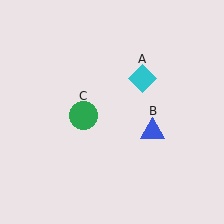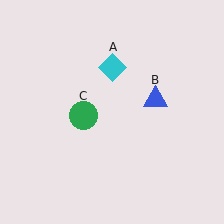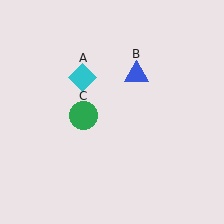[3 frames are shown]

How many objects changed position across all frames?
2 objects changed position: cyan diamond (object A), blue triangle (object B).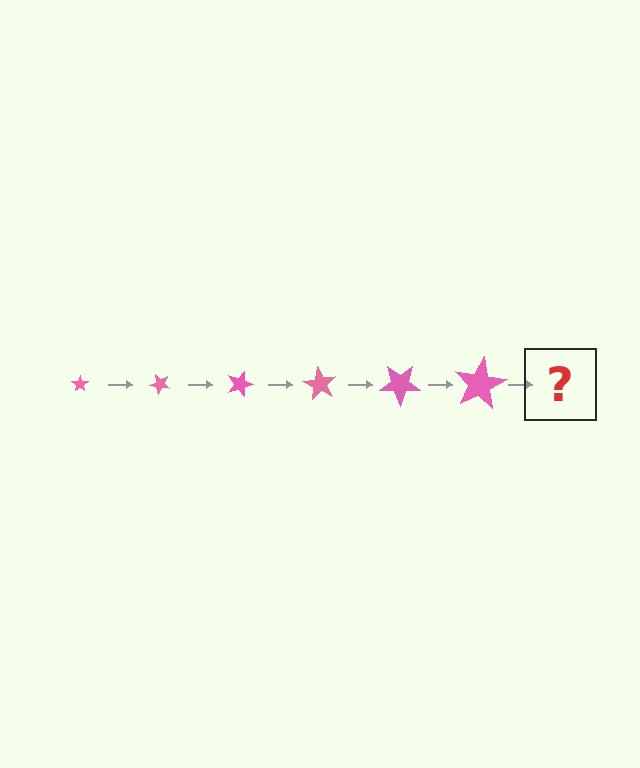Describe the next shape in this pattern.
It should be a star, larger than the previous one and rotated 270 degrees from the start.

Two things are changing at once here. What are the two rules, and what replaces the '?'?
The two rules are that the star grows larger each step and it rotates 45 degrees each step. The '?' should be a star, larger than the previous one and rotated 270 degrees from the start.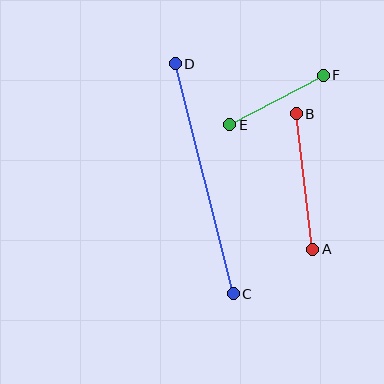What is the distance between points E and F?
The distance is approximately 106 pixels.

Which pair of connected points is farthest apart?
Points C and D are farthest apart.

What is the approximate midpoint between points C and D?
The midpoint is at approximately (204, 179) pixels.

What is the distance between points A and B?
The distance is approximately 136 pixels.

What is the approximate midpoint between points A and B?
The midpoint is at approximately (305, 182) pixels.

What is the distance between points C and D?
The distance is approximately 237 pixels.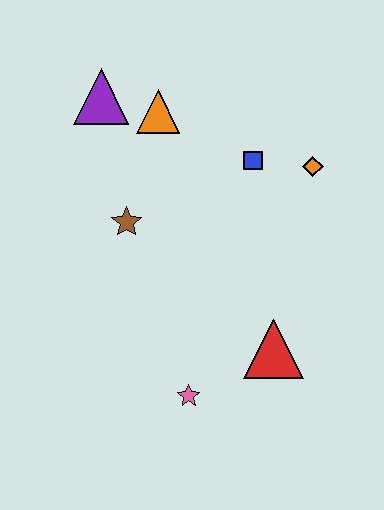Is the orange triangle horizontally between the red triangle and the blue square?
No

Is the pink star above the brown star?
No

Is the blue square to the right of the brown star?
Yes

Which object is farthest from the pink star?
The purple triangle is farthest from the pink star.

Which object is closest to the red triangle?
The pink star is closest to the red triangle.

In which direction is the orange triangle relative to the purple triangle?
The orange triangle is to the right of the purple triangle.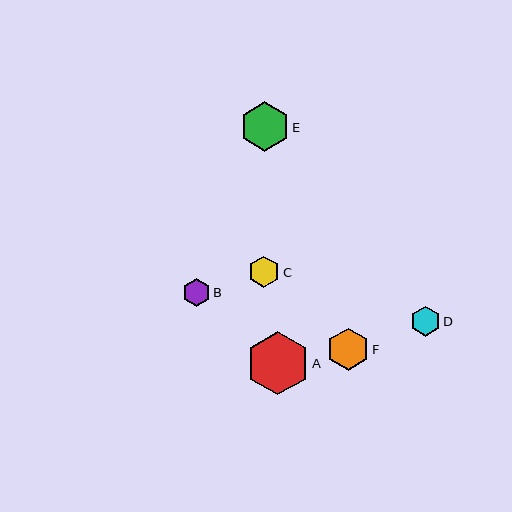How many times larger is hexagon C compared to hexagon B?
Hexagon C is approximately 1.1 times the size of hexagon B.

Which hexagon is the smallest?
Hexagon B is the smallest with a size of approximately 28 pixels.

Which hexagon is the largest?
Hexagon A is the largest with a size of approximately 63 pixels.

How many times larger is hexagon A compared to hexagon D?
Hexagon A is approximately 2.1 times the size of hexagon D.